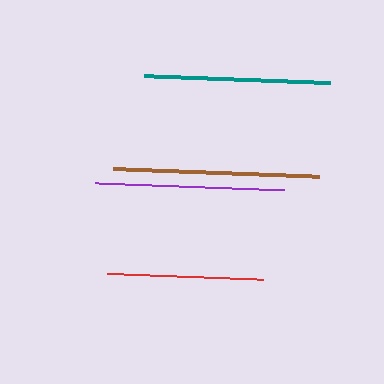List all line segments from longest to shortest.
From longest to shortest: brown, purple, teal, red.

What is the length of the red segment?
The red segment is approximately 155 pixels long.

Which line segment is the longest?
The brown line is the longest at approximately 206 pixels.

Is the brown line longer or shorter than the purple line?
The brown line is longer than the purple line.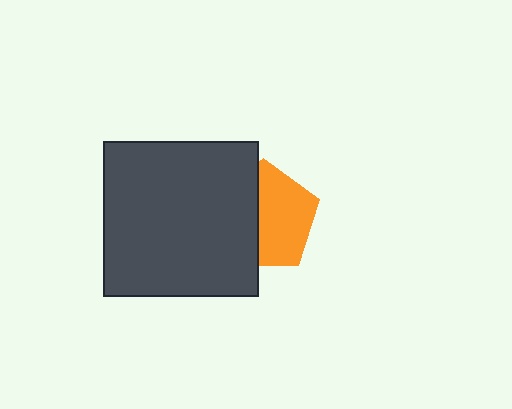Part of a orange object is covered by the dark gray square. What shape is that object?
It is a pentagon.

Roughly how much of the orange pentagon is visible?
About half of it is visible (roughly 55%).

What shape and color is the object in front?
The object in front is a dark gray square.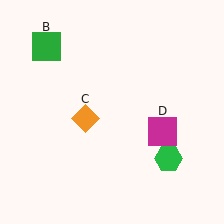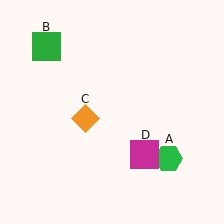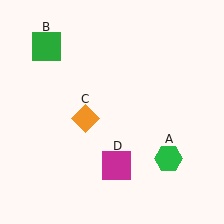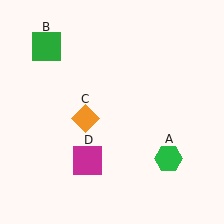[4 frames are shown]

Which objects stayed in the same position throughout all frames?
Green hexagon (object A) and green square (object B) and orange diamond (object C) remained stationary.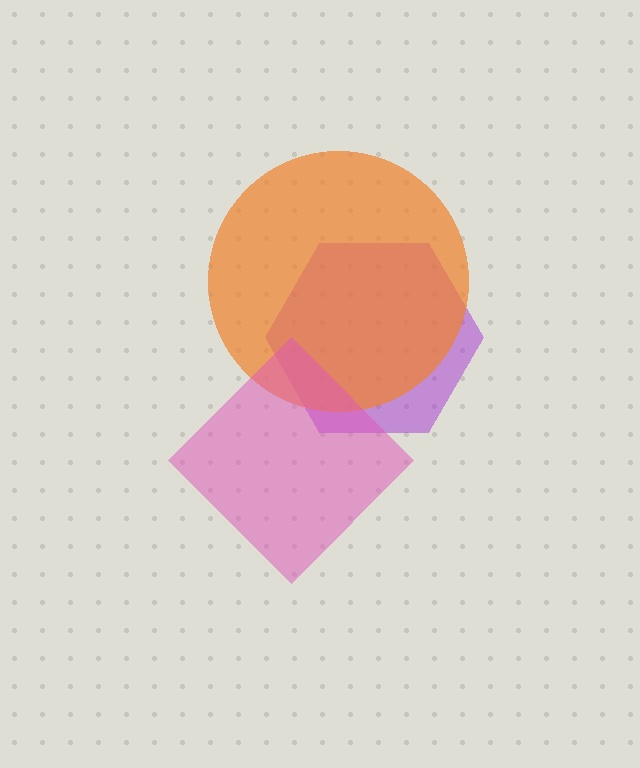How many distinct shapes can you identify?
There are 3 distinct shapes: a purple hexagon, an orange circle, a pink diamond.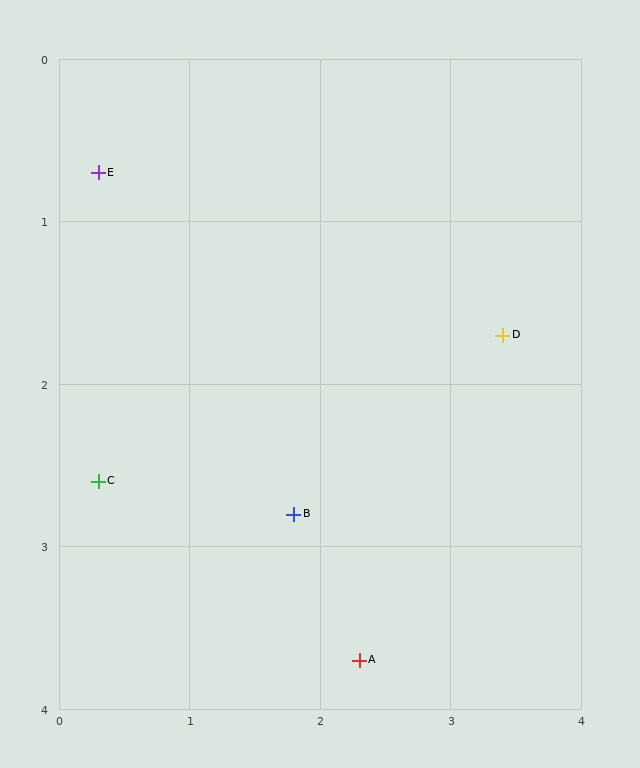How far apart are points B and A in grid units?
Points B and A are about 1.0 grid units apart.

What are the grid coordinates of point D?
Point D is at approximately (3.4, 1.7).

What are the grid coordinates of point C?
Point C is at approximately (0.3, 2.6).